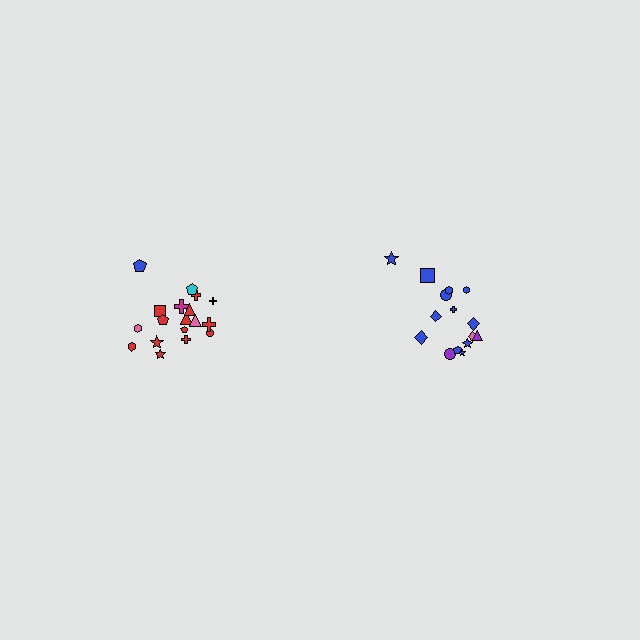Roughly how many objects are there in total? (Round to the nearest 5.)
Roughly 35 objects in total.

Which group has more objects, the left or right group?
The left group.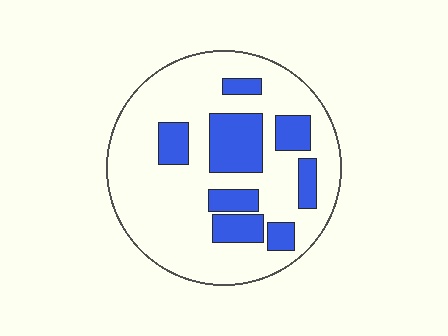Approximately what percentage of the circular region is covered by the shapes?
Approximately 25%.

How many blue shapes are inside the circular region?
8.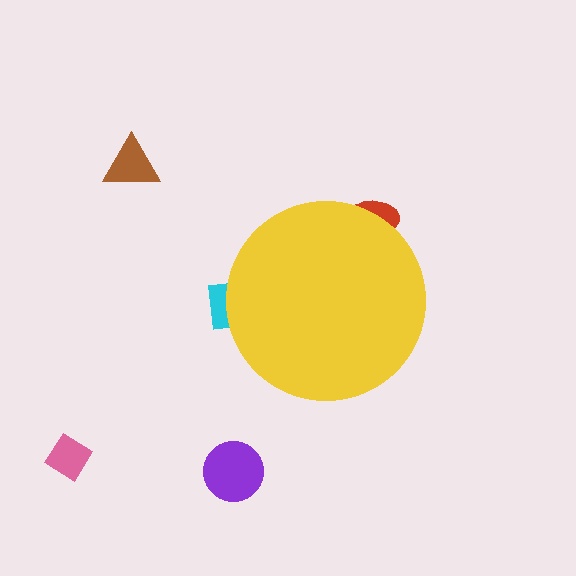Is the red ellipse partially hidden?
Yes, the red ellipse is partially hidden behind the yellow circle.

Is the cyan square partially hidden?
Yes, the cyan square is partially hidden behind the yellow circle.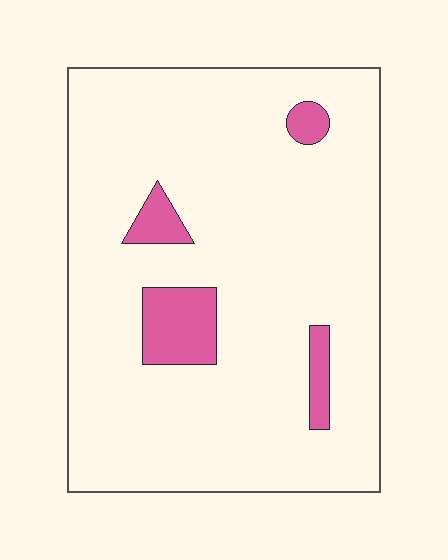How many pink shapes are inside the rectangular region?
4.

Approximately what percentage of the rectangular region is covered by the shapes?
Approximately 10%.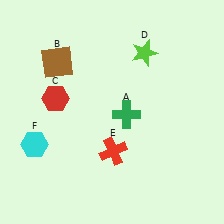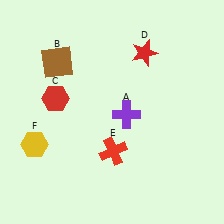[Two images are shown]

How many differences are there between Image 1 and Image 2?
There are 3 differences between the two images.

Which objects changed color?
A changed from green to purple. D changed from lime to red. F changed from cyan to yellow.